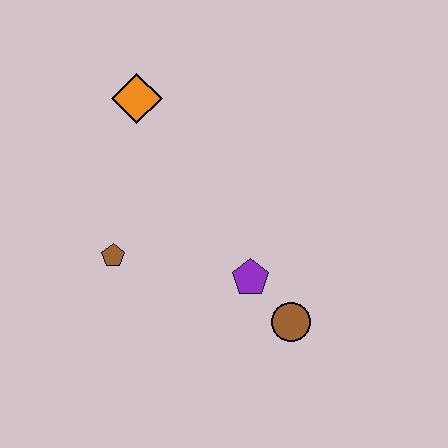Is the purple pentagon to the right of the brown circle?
No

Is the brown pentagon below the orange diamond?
Yes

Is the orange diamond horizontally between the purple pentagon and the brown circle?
No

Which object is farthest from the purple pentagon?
The orange diamond is farthest from the purple pentagon.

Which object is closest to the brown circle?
The purple pentagon is closest to the brown circle.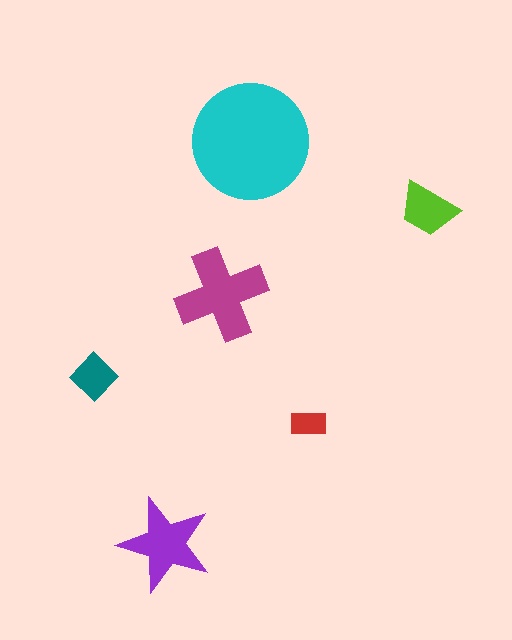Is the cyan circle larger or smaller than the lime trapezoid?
Larger.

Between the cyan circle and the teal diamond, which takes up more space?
The cyan circle.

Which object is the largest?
The cyan circle.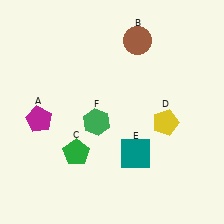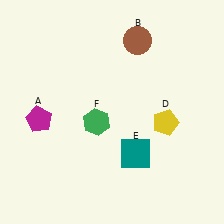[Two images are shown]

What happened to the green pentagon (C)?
The green pentagon (C) was removed in Image 2. It was in the bottom-left area of Image 1.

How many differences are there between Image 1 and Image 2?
There is 1 difference between the two images.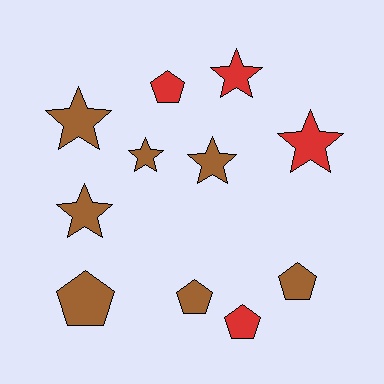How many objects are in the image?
There are 11 objects.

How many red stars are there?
There are 2 red stars.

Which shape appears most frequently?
Star, with 6 objects.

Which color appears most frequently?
Brown, with 7 objects.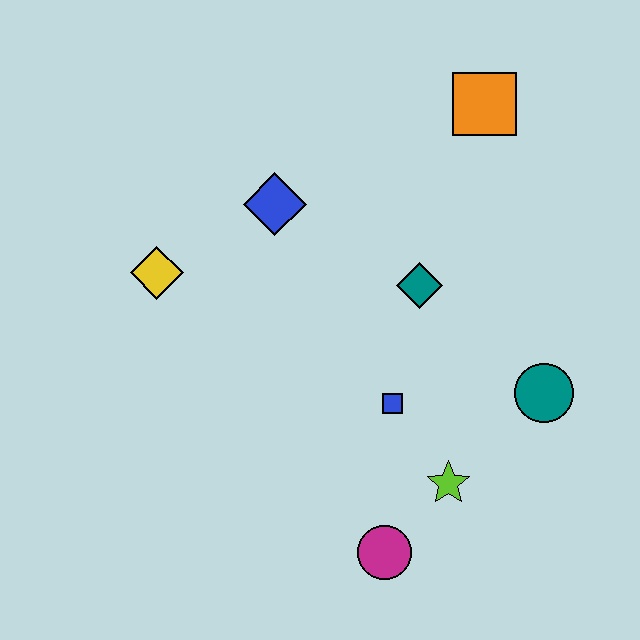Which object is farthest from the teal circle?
The yellow diamond is farthest from the teal circle.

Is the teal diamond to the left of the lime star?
Yes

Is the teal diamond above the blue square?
Yes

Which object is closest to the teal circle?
The lime star is closest to the teal circle.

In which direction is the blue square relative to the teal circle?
The blue square is to the left of the teal circle.